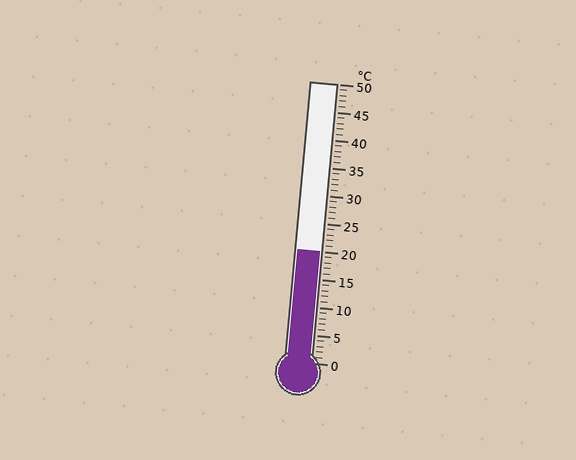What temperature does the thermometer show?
The thermometer shows approximately 20°C.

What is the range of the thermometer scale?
The thermometer scale ranges from 0°C to 50°C.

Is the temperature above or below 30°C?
The temperature is below 30°C.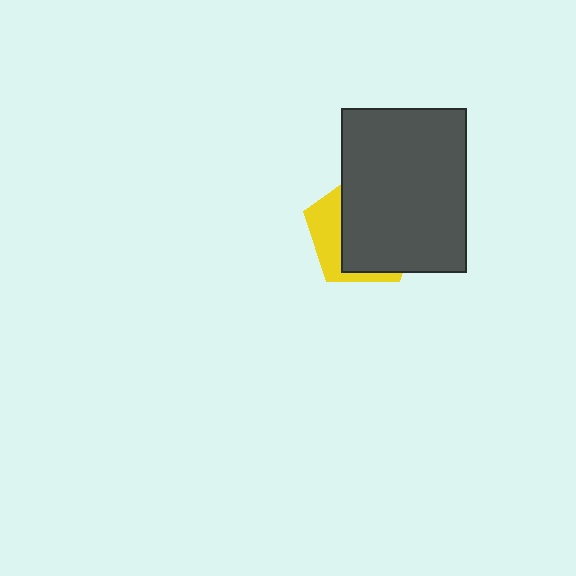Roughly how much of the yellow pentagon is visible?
A small part of it is visible (roughly 31%).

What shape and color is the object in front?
The object in front is a dark gray rectangle.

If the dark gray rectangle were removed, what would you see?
You would see the complete yellow pentagon.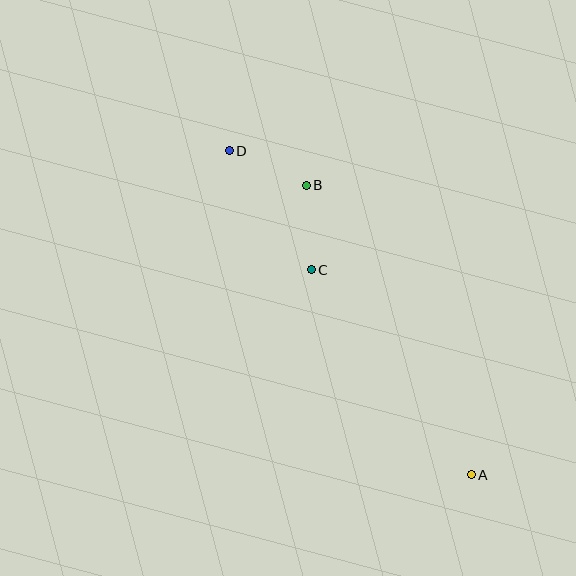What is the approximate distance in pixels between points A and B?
The distance between A and B is approximately 333 pixels.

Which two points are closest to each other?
Points B and D are closest to each other.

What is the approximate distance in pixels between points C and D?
The distance between C and D is approximately 144 pixels.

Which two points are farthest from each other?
Points A and D are farthest from each other.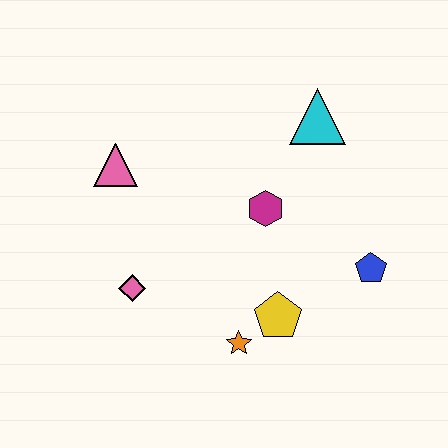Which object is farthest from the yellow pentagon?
The pink triangle is farthest from the yellow pentagon.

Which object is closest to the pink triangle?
The pink diamond is closest to the pink triangle.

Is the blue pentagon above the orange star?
Yes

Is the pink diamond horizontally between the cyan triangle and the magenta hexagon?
No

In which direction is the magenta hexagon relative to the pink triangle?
The magenta hexagon is to the right of the pink triangle.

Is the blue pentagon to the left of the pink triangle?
No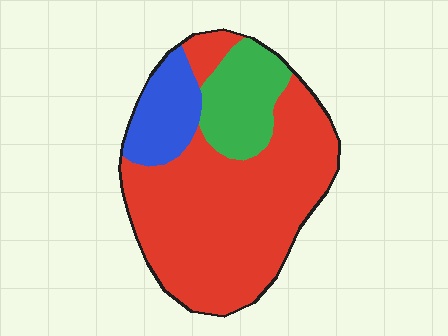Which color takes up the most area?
Red, at roughly 70%.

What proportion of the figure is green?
Green covers roughly 15% of the figure.